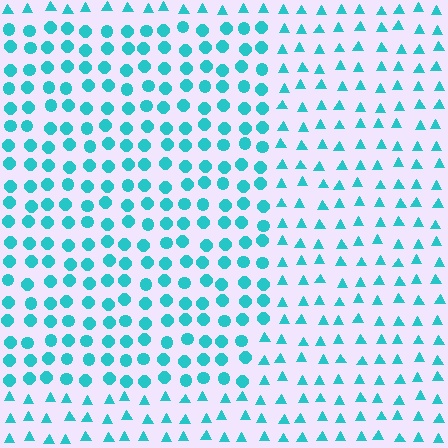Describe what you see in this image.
The image is filled with small cyan elements arranged in a uniform grid. A rectangle-shaped region contains circles, while the surrounding area contains triangles. The boundary is defined purely by the change in element shape.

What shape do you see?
I see a rectangle.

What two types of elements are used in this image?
The image uses circles inside the rectangle region and triangles outside it.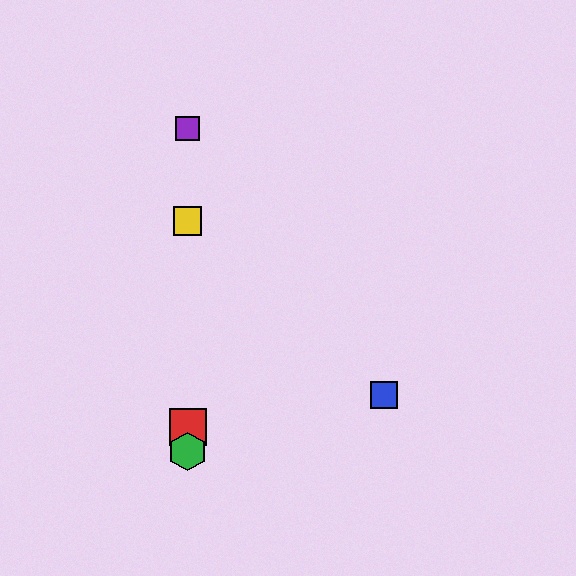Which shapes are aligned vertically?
The red square, the green hexagon, the yellow square, the purple square are aligned vertically.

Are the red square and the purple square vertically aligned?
Yes, both are at x≈188.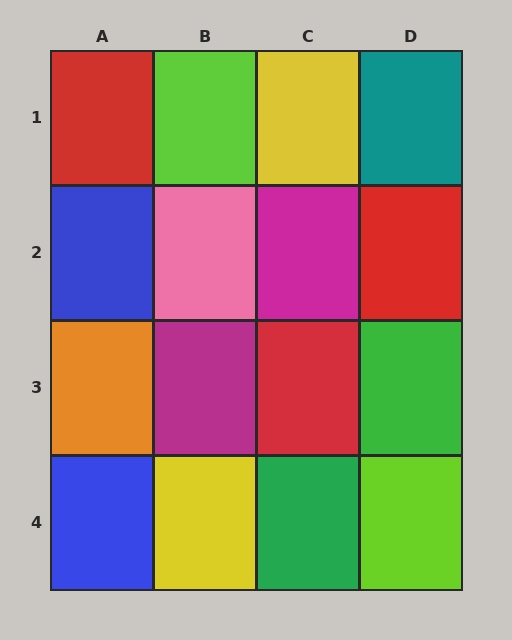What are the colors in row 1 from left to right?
Red, lime, yellow, teal.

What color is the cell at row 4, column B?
Yellow.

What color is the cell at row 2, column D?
Red.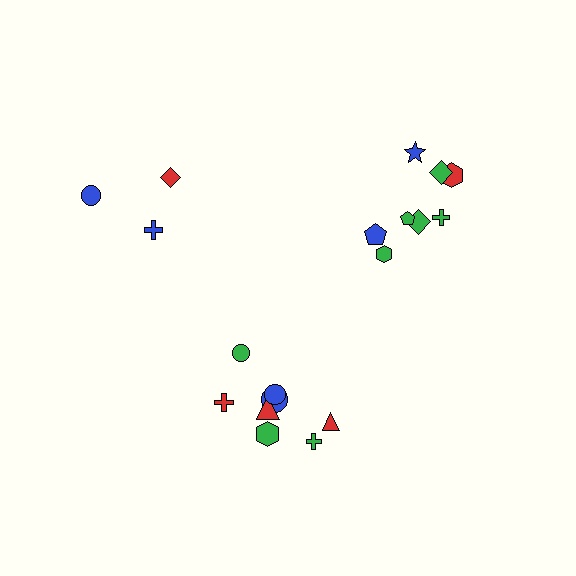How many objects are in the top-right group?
There are 8 objects.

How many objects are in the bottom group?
There are 8 objects.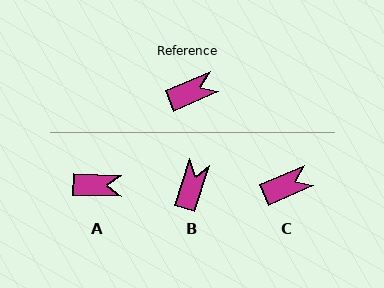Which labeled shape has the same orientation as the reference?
C.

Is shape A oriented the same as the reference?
No, it is off by about 25 degrees.